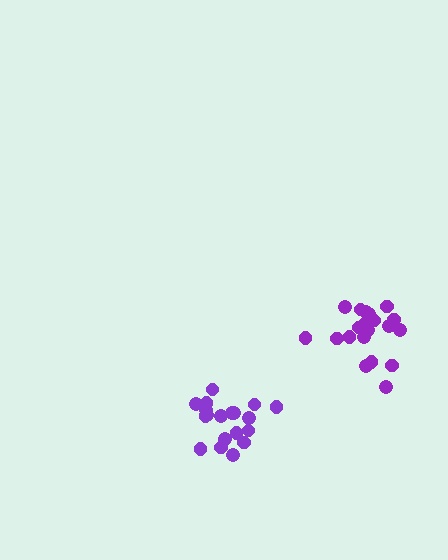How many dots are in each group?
Group 1: 20 dots, Group 2: 19 dots (39 total).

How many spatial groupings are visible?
There are 2 spatial groupings.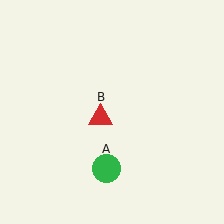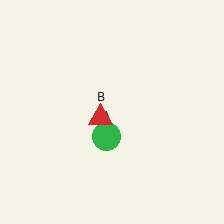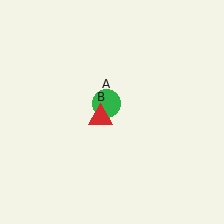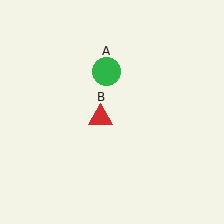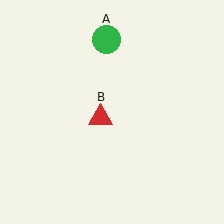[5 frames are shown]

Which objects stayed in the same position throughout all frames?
Red triangle (object B) remained stationary.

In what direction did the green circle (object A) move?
The green circle (object A) moved up.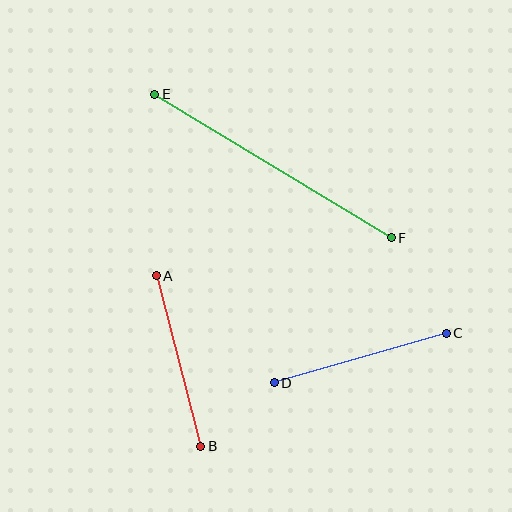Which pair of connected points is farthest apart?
Points E and F are farthest apart.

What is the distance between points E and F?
The distance is approximately 277 pixels.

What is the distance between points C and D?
The distance is approximately 179 pixels.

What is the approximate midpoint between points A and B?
The midpoint is at approximately (179, 361) pixels.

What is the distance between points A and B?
The distance is approximately 176 pixels.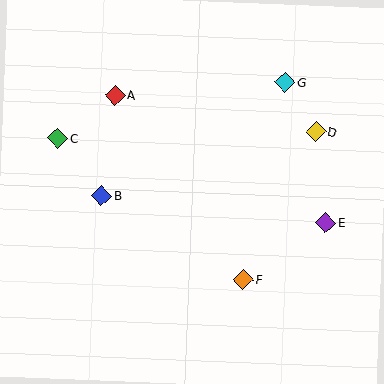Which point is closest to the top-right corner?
Point G is closest to the top-right corner.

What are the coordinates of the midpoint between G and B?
The midpoint between G and B is at (193, 139).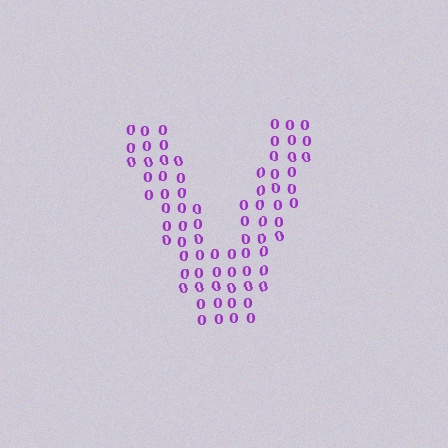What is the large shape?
The large shape is the letter V.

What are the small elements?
The small elements are digit 0's.